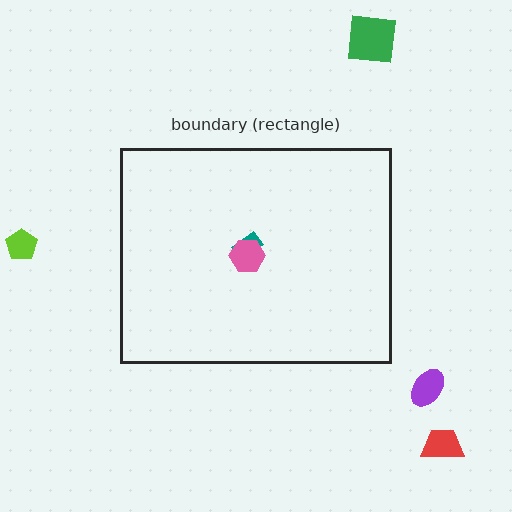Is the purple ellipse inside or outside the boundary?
Outside.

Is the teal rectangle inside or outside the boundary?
Inside.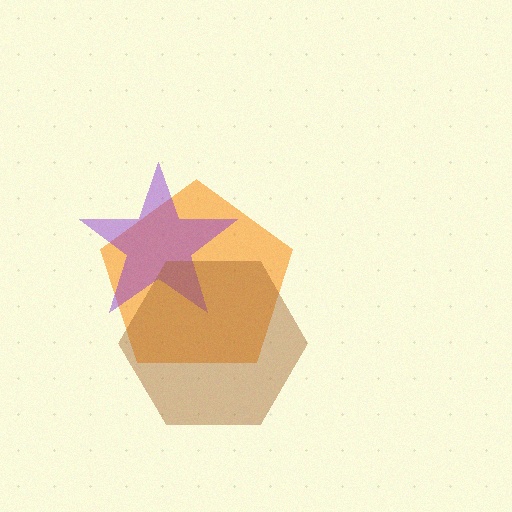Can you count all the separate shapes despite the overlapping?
Yes, there are 3 separate shapes.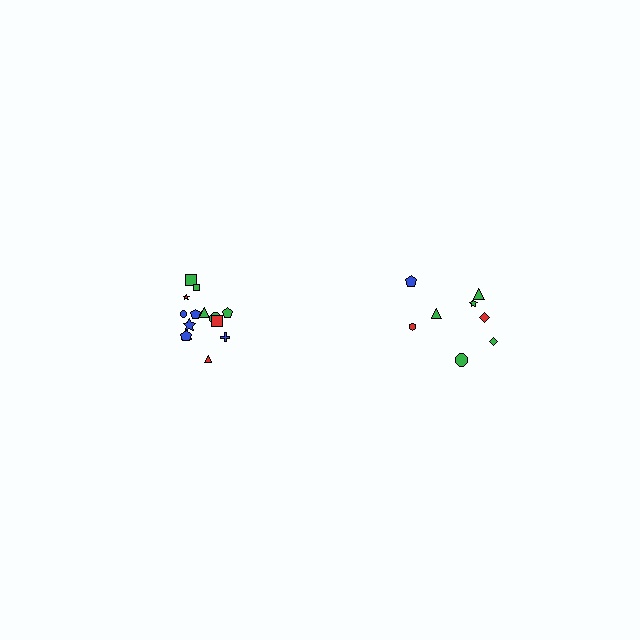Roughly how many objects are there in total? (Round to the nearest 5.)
Roughly 25 objects in total.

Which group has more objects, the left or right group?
The left group.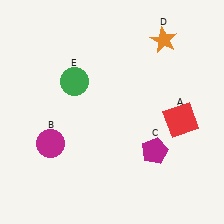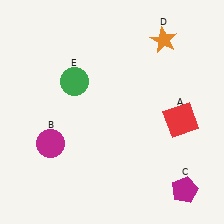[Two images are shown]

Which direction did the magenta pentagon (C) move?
The magenta pentagon (C) moved down.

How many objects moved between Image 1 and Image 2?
1 object moved between the two images.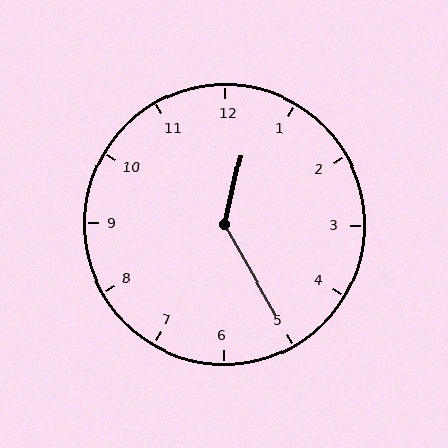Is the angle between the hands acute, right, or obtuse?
It is obtuse.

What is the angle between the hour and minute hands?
Approximately 138 degrees.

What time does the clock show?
12:25.